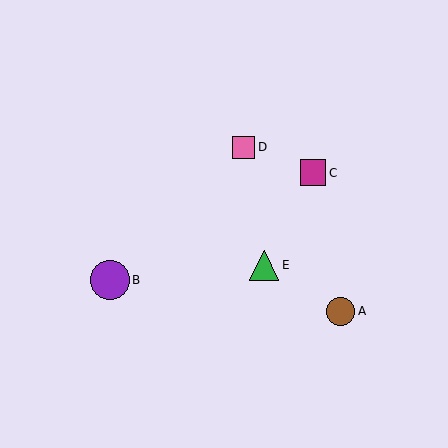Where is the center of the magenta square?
The center of the magenta square is at (313, 173).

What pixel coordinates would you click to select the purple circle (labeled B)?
Click at (110, 280) to select the purple circle B.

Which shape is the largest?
The purple circle (labeled B) is the largest.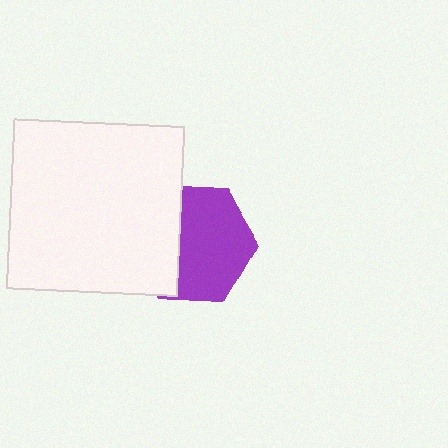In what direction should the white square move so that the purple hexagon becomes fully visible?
The white square should move left. That is the shortest direction to clear the overlap and leave the purple hexagon fully visible.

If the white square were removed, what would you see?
You would see the complete purple hexagon.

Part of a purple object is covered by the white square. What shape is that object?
It is a hexagon.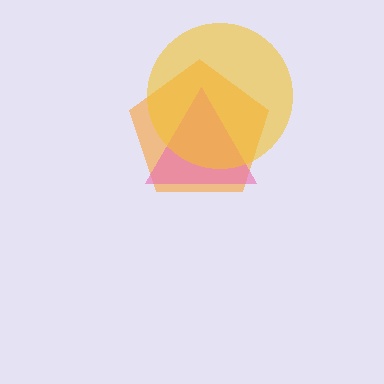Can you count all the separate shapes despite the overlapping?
Yes, there are 3 separate shapes.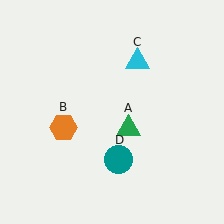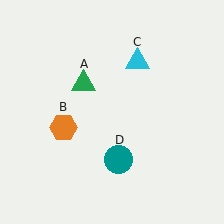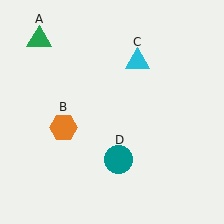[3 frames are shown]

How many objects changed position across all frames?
1 object changed position: green triangle (object A).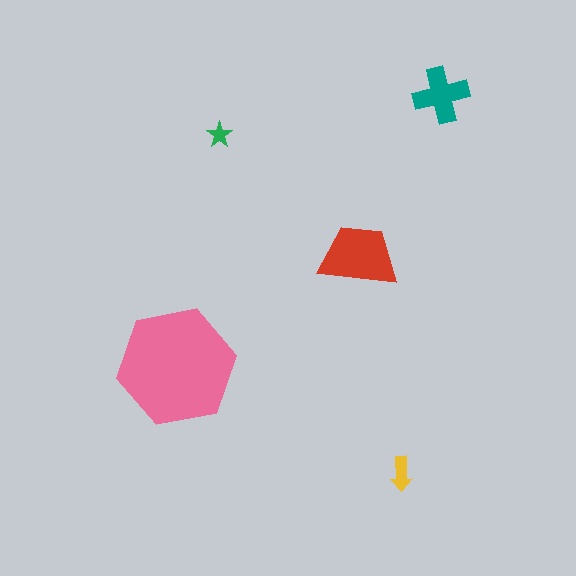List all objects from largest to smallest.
The pink hexagon, the red trapezoid, the teal cross, the yellow arrow, the green star.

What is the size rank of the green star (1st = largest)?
5th.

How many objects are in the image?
There are 5 objects in the image.